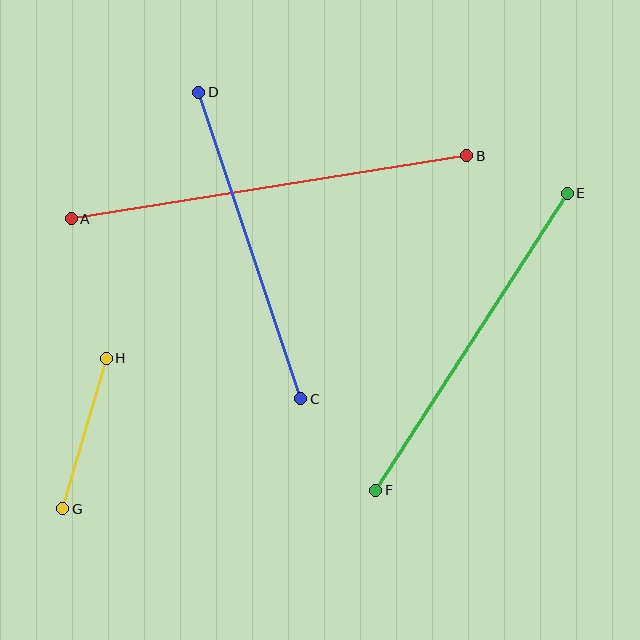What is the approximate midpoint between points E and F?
The midpoint is at approximately (472, 342) pixels.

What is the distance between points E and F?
The distance is approximately 353 pixels.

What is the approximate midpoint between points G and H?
The midpoint is at approximately (84, 433) pixels.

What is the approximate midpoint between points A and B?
The midpoint is at approximately (269, 187) pixels.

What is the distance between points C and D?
The distance is approximately 323 pixels.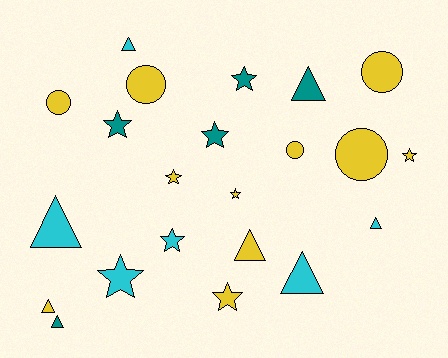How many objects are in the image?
There are 22 objects.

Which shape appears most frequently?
Star, with 9 objects.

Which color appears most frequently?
Yellow, with 11 objects.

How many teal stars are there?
There are 3 teal stars.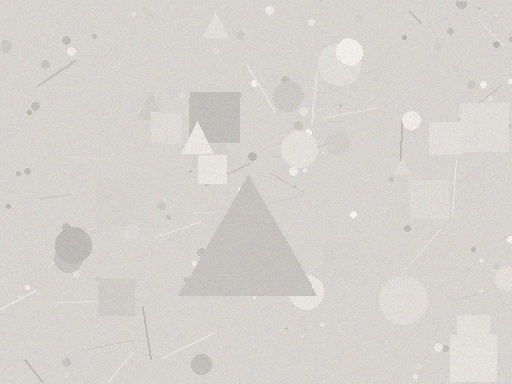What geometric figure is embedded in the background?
A triangle is embedded in the background.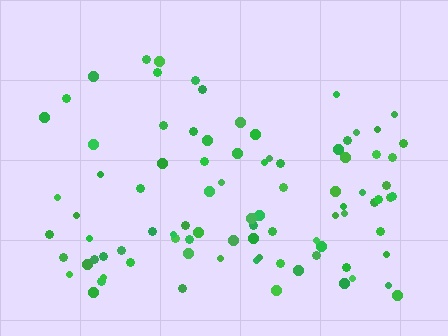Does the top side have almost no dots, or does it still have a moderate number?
Still a moderate number, just noticeably fewer than the bottom.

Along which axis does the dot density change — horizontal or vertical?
Vertical.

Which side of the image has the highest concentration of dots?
The bottom.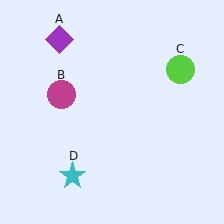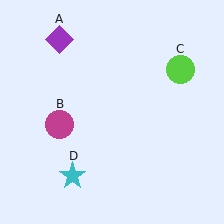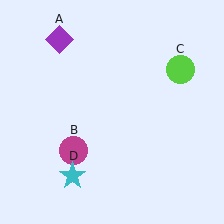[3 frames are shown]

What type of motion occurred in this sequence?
The magenta circle (object B) rotated counterclockwise around the center of the scene.